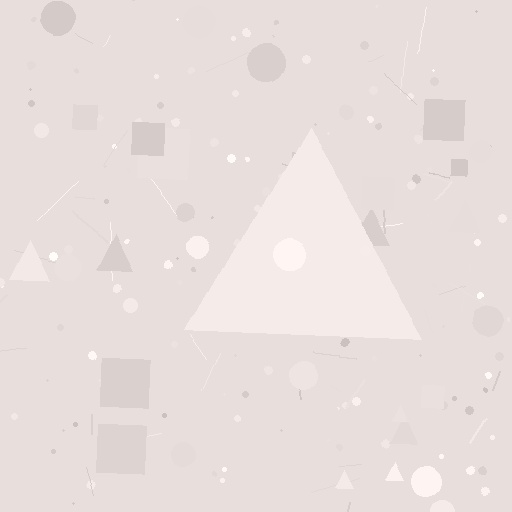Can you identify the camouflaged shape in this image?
The camouflaged shape is a triangle.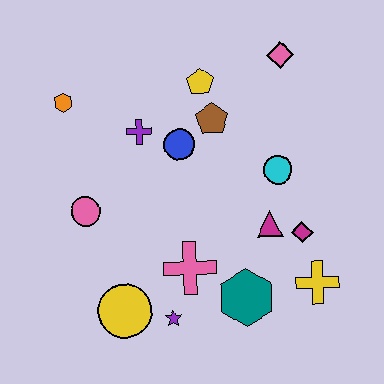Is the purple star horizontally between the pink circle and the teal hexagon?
Yes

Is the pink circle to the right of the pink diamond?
No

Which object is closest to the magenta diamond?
The magenta triangle is closest to the magenta diamond.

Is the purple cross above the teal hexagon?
Yes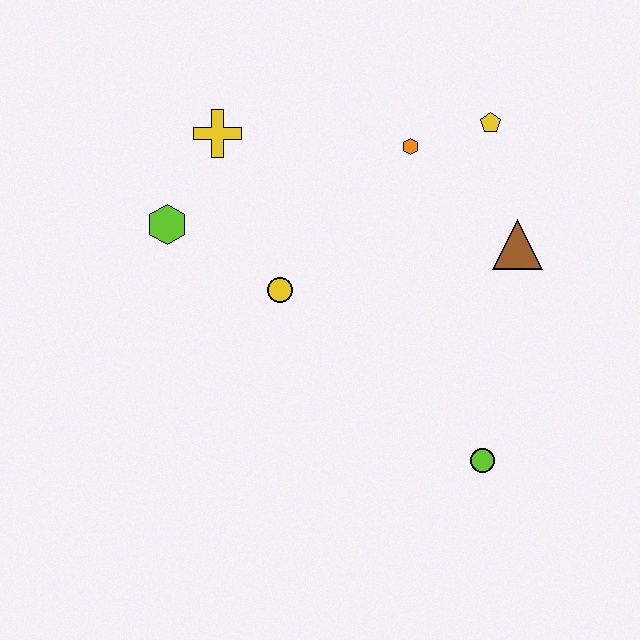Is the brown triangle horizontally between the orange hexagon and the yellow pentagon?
No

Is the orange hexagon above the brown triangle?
Yes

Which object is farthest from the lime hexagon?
The lime circle is farthest from the lime hexagon.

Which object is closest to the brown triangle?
The yellow pentagon is closest to the brown triangle.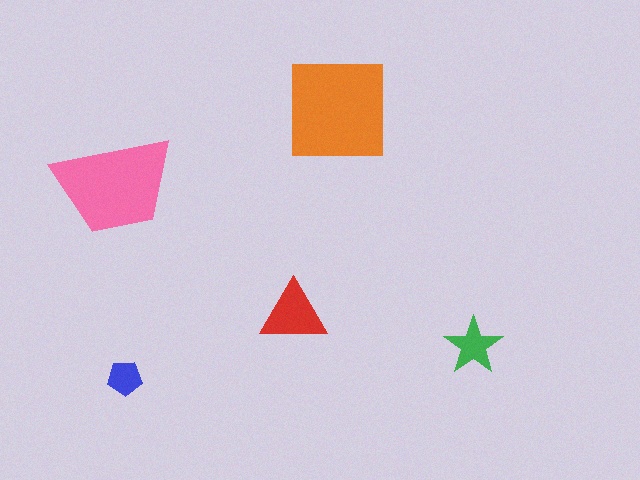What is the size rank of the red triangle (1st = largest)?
3rd.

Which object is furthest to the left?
The pink trapezoid is leftmost.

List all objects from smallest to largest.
The blue pentagon, the green star, the red triangle, the pink trapezoid, the orange square.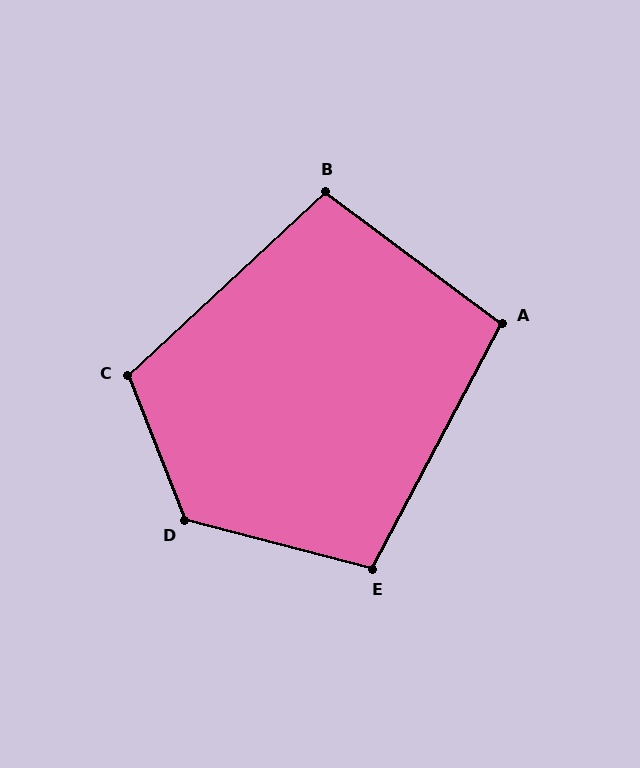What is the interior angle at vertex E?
Approximately 103 degrees (obtuse).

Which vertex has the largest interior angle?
D, at approximately 126 degrees.